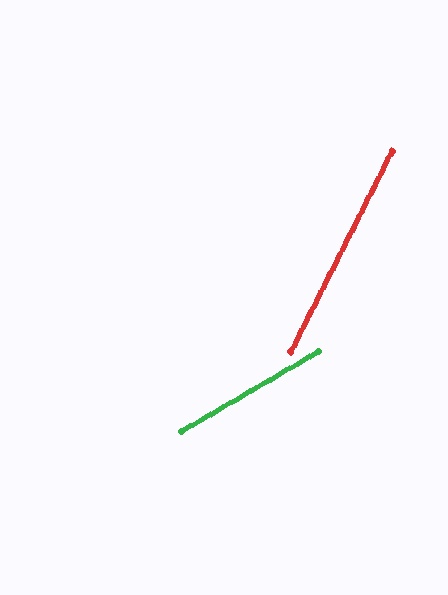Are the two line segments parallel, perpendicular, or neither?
Neither parallel nor perpendicular — they differ by about 33°.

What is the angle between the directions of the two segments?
Approximately 33 degrees.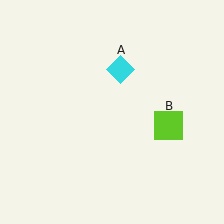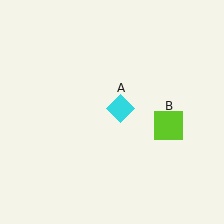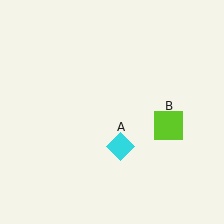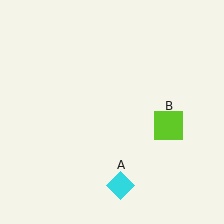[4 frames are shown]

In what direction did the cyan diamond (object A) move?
The cyan diamond (object A) moved down.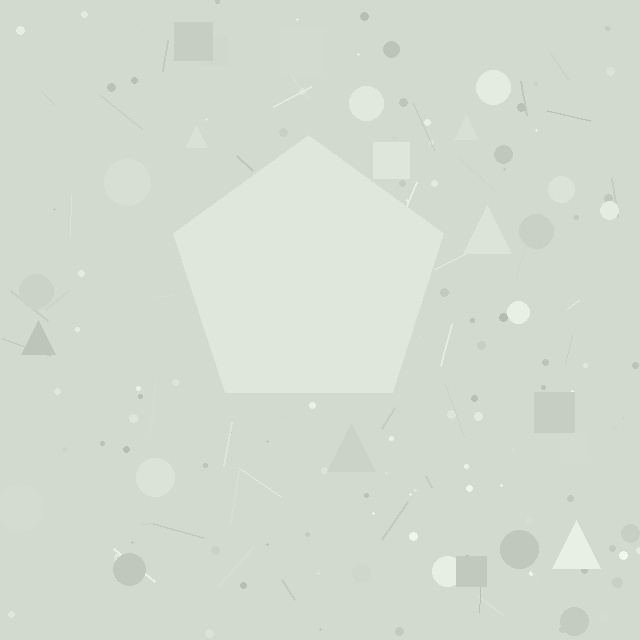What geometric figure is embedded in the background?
A pentagon is embedded in the background.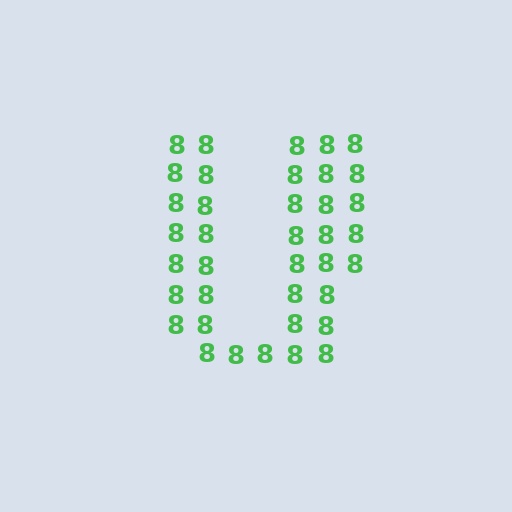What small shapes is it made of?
It is made of small digit 8's.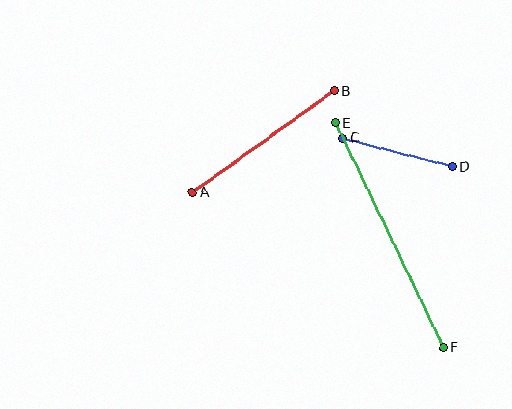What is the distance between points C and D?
The distance is approximately 113 pixels.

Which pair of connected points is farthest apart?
Points E and F are farthest apart.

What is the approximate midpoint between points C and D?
The midpoint is at approximately (397, 153) pixels.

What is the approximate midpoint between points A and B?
The midpoint is at approximately (263, 142) pixels.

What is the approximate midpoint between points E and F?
The midpoint is at approximately (389, 235) pixels.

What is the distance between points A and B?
The distance is approximately 174 pixels.